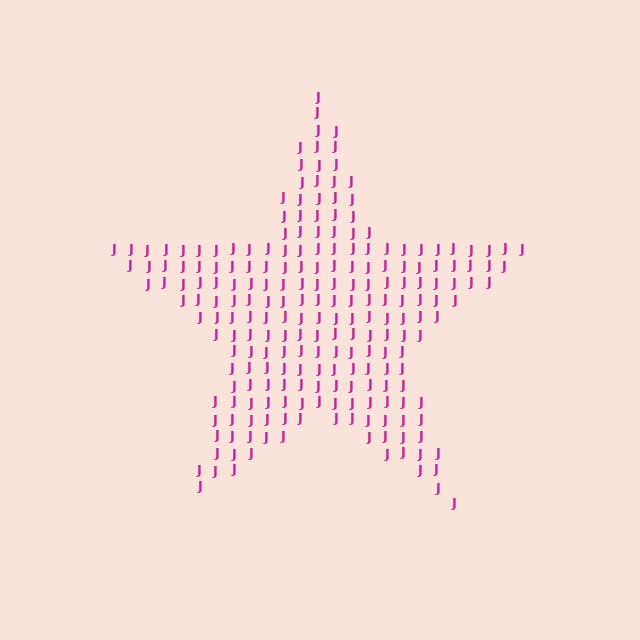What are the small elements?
The small elements are letter J's.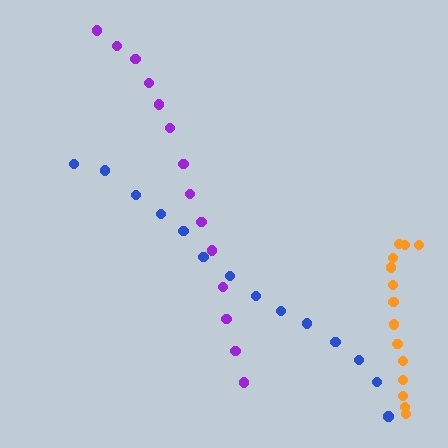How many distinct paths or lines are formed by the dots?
There are 3 distinct paths.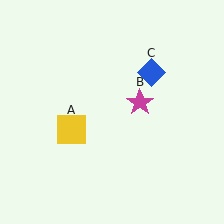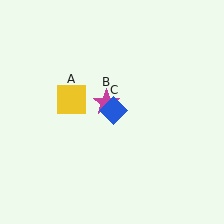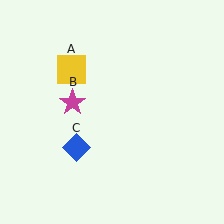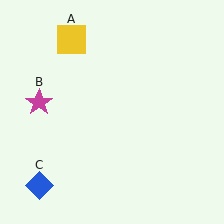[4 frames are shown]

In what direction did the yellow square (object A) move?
The yellow square (object A) moved up.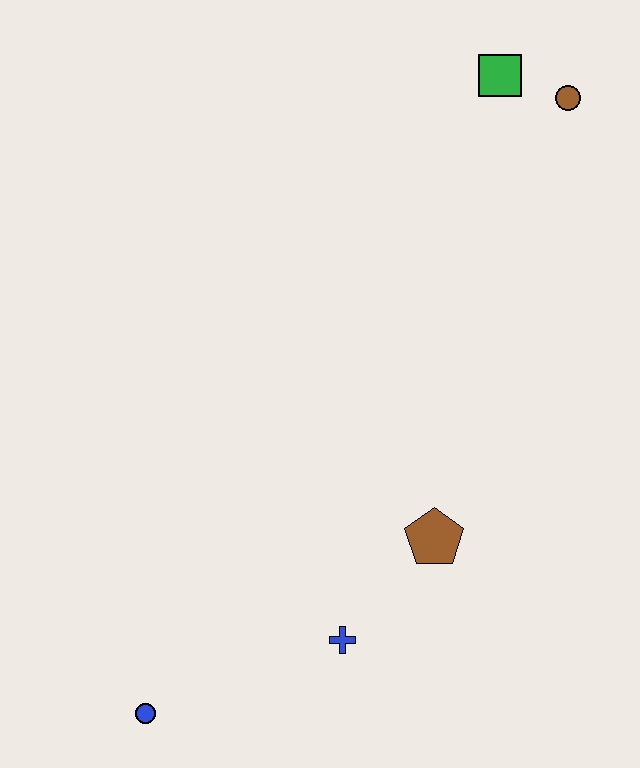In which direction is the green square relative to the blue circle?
The green square is above the blue circle.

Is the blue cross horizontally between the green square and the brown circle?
No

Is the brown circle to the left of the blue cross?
No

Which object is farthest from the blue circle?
The brown circle is farthest from the blue circle.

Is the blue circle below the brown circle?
Yes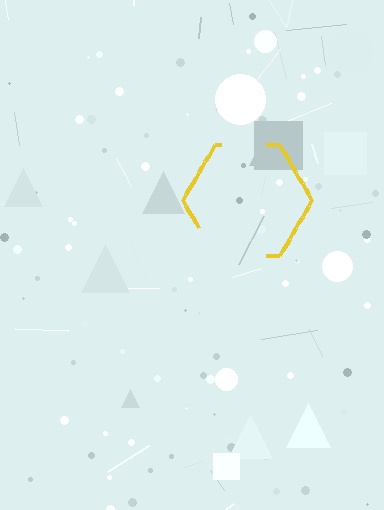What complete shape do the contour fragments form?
The contour fragments form a hexagon.